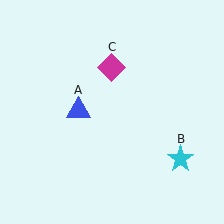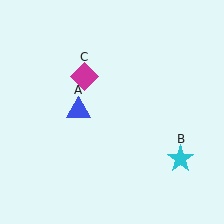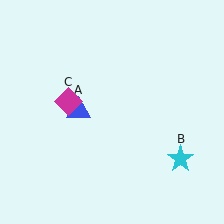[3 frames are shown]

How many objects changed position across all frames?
1 object changed position: magenta diamond (object C).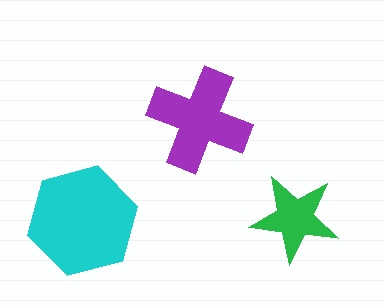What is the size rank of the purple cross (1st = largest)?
2nd.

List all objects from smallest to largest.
The green star, the purple cross, the cyan hexagon.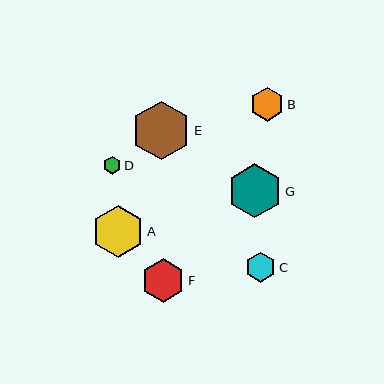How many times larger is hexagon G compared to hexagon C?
Hexagon G is approximately 1.8 times the size of hexagon C.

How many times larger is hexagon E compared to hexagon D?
Hexagon E is approximately 3.3 times the size of hexagon D.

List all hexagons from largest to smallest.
From largest to smallest: E, G, A, F, B, C, D.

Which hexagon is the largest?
Hexagon E is the largest with a size of approximately 59 pixels.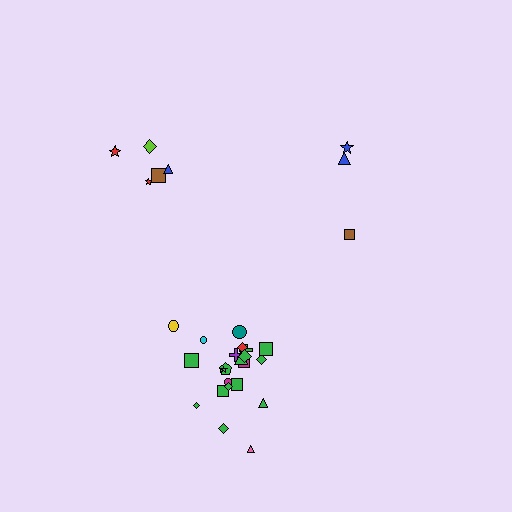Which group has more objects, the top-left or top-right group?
The top-left group.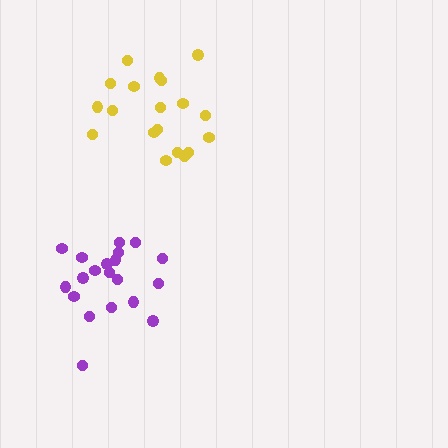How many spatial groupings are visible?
There are 2 spatial groupings.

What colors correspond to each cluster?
The clusters are colored: purple, yellow.